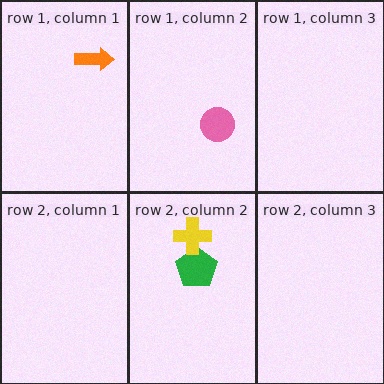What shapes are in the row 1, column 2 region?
The pink circle.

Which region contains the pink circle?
The row 1, column 2 region.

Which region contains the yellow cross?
The row 2, column 2 region.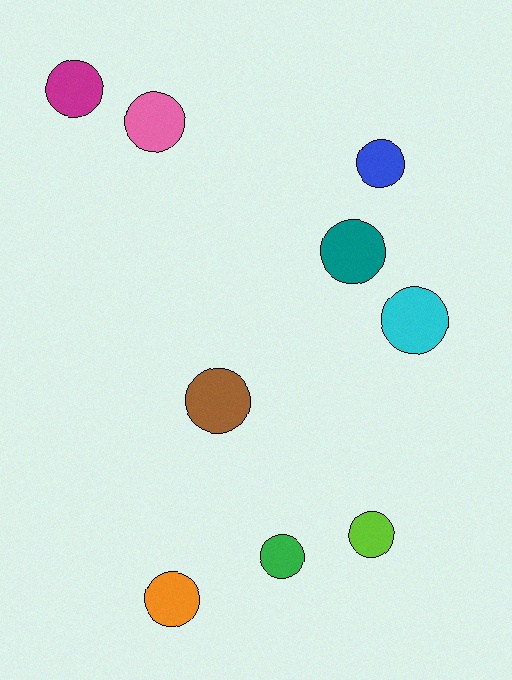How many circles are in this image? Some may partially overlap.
There are 9 circles.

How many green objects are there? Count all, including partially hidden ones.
There is 1 green object.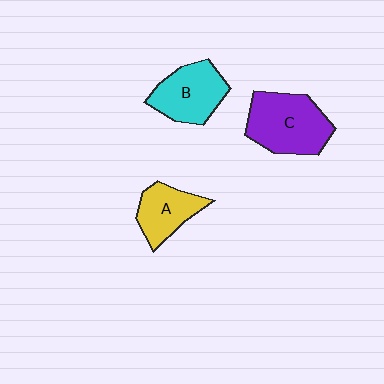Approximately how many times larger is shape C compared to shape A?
Approximately 1.6 times.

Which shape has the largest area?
Shape C (purple).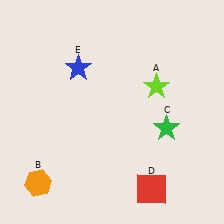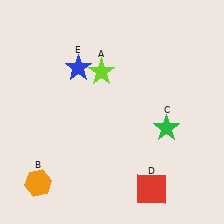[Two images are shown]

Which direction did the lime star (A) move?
The lime star (A) moved left.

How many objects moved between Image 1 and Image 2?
1 object moved between the two images.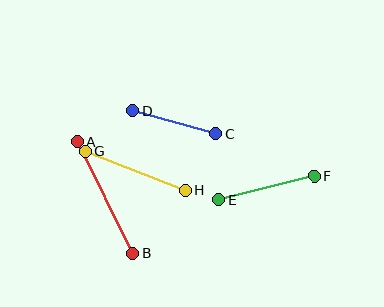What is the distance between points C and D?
The distance is approximately 86 pixels.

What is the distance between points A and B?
The distance is approximately 124 pixels.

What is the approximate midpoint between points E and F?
The midpoint is at approximately (266, 188) pixels.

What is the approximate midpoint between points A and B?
The midpoint is at approximately (105, 197) pixels.